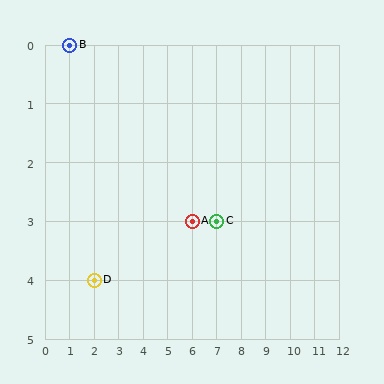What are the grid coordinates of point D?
Point D is at grid coordinates (2, 4).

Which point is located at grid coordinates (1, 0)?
Point B is at (1, 0).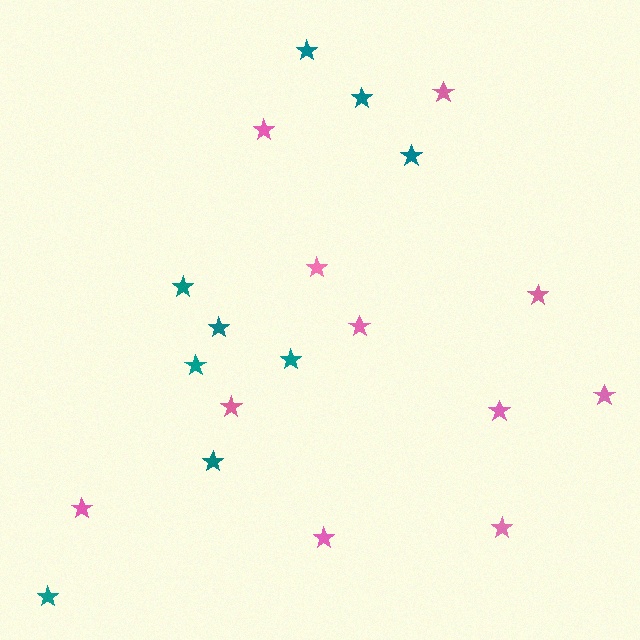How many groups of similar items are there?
There are 2 groups: one group of pink stars (11) and one group of teal stars (9).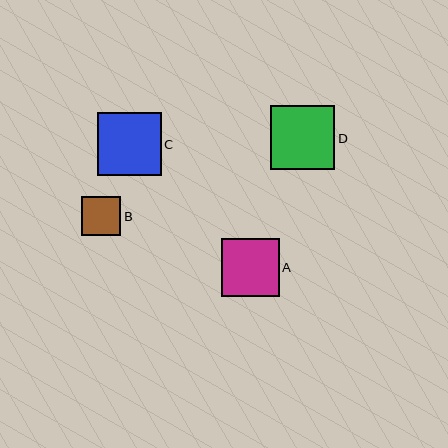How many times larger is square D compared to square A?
Square D is approximately 1.1 times the size of square A.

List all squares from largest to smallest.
From largest to smallest: D, C, A, B.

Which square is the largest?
Square D is the largest with a size of approximately 64 pixels.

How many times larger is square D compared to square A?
Square D is approximately 1.1 times the size of square A.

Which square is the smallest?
Square B is the smallest with a size of approximately 40 pixels.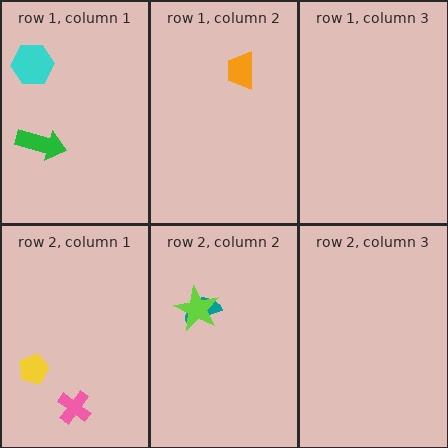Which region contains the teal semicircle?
The row 2, column 2 region.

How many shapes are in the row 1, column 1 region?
2.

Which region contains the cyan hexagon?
The row 1, column 1 region.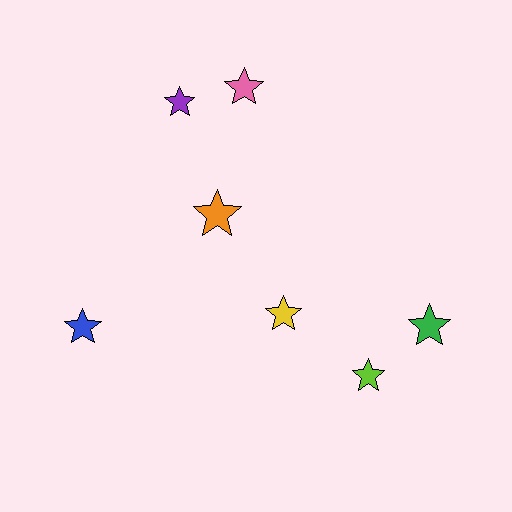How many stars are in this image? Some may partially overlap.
There are 7 stars.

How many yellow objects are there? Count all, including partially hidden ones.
There is 1 yellow object.